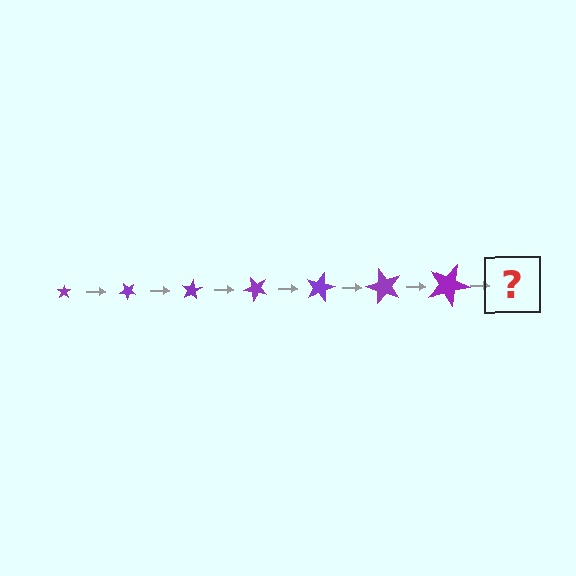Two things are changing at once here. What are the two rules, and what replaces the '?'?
The two rules are that the star grows larger each step and it rotates 40 degrees each step. The '?' should be a star, larger than the previous one and rotated 280 degrees from the start.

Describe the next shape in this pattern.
It should be a star, larger than the previous one and rotated 280 degrees from the start.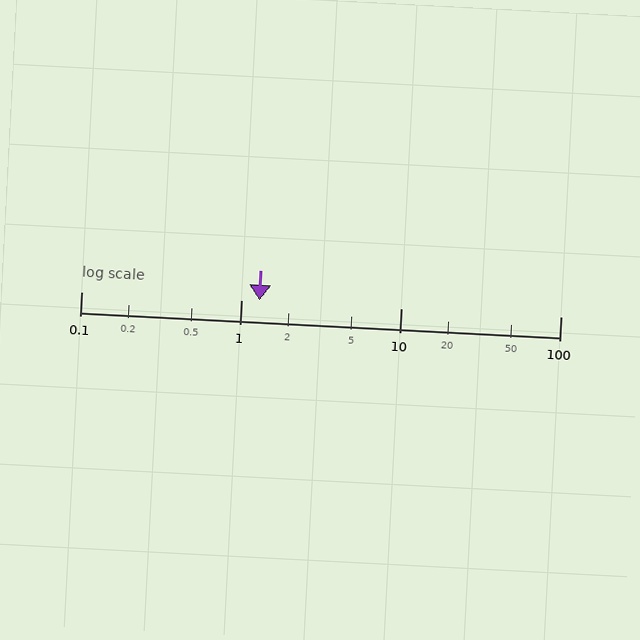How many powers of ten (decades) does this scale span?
The scale spans 3 decades, from 0.1 to 100.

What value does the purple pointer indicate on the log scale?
The pointer indicates approximately 1.3.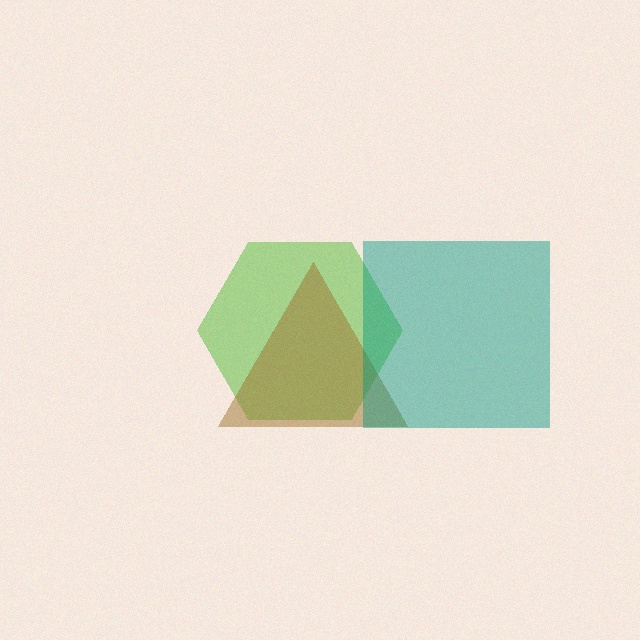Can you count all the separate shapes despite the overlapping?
Yes, there are 3 separate shapes.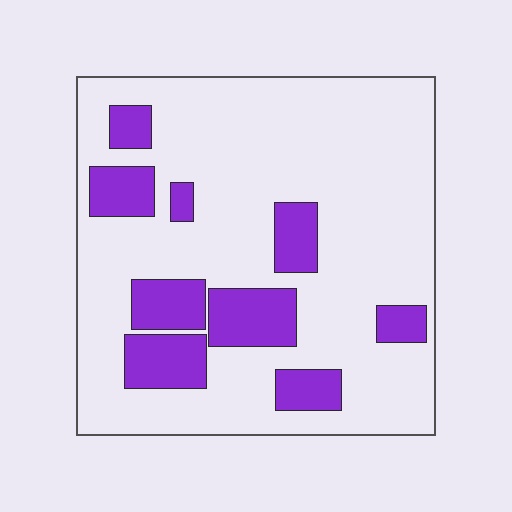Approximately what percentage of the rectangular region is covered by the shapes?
Approximately 20%.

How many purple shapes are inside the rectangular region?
9.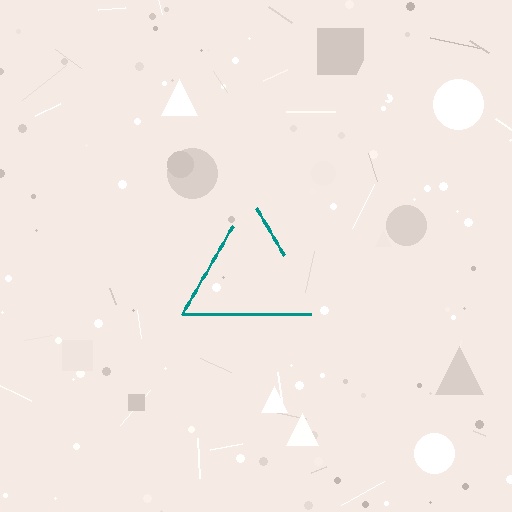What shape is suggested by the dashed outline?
The dashed outline suggests a triangle.